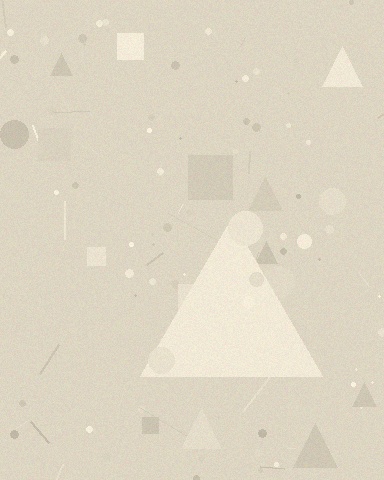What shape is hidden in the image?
A triangle is hidden in the image.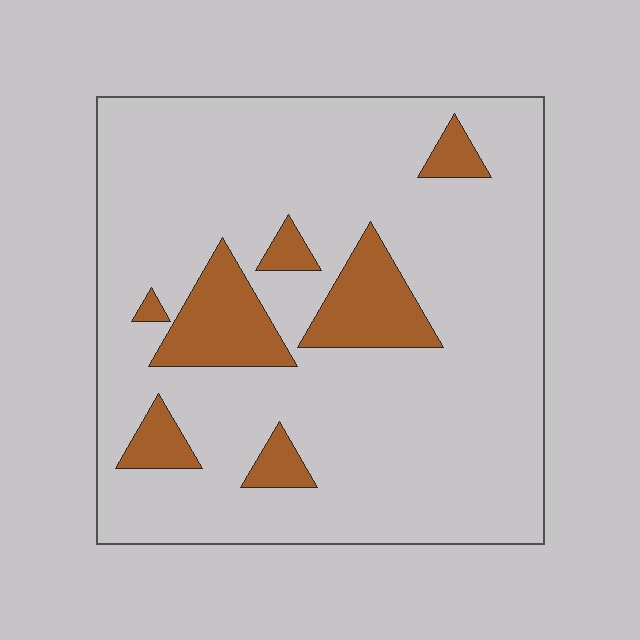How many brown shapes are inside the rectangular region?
7.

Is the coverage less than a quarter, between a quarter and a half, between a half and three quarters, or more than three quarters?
Less than a quarter.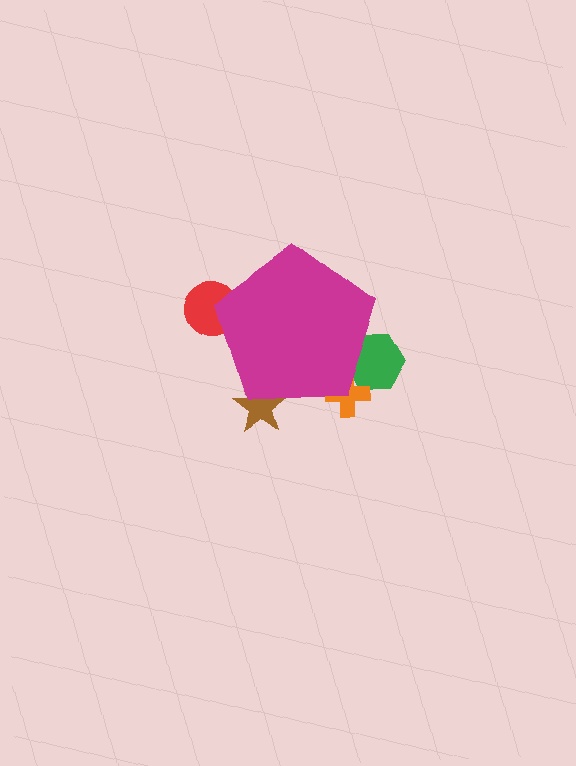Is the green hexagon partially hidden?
Yes, the green hexagon is partially hidden behind the magenta pentagon.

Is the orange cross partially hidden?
Yes, the orange cross is partially hidden behind the magenta pentagon.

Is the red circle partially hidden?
Yes, the red circle is partially hidden behind the magenta pentagon.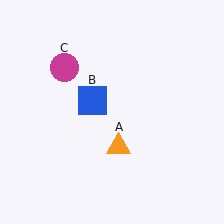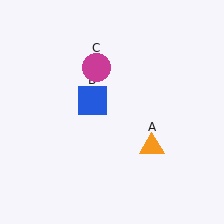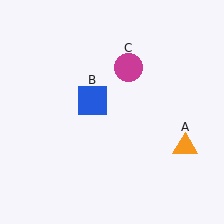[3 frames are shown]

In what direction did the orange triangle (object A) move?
The orange triangle (object A) moved right.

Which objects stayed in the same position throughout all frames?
Blue square (object B) remained stationary.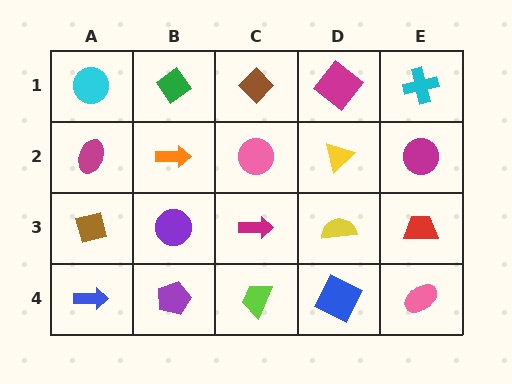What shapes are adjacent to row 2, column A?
A cyan circle (row 1, column A), a brown square (row 3, column A), an orange arrow (row 2, column B).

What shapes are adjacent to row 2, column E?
A cyan cross (row 1, column E), a red trapezoid (row 3, column E), a yellow triangle (row 2, column D).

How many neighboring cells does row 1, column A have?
2.